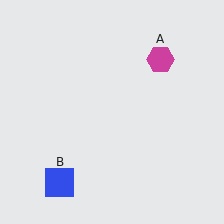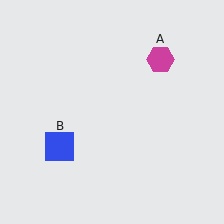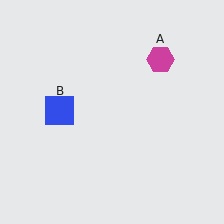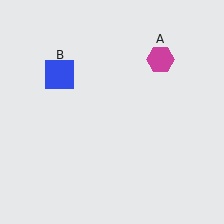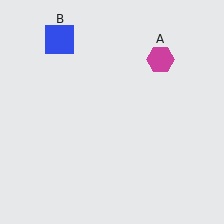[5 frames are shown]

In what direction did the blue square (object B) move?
The blue square (object B) moved up.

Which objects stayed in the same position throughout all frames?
Magenta hexagon (object A) remained stationary.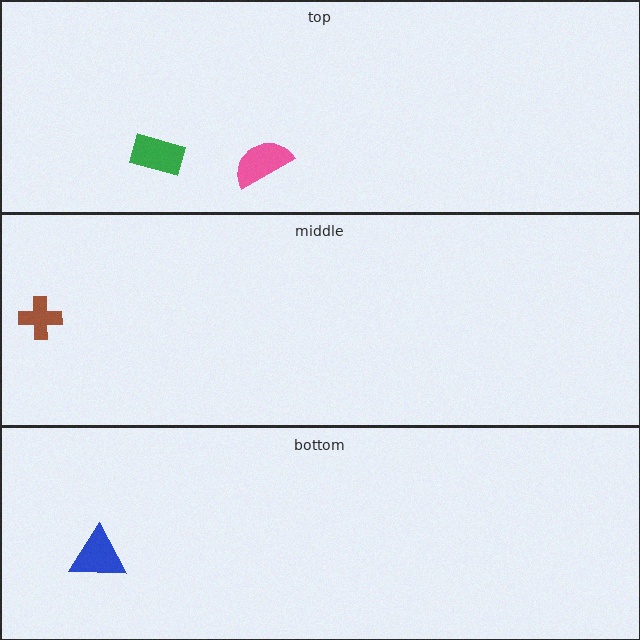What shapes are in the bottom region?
The blue triangle.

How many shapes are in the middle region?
1.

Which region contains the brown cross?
The middle region.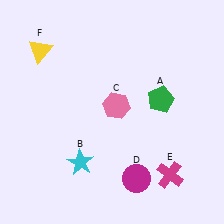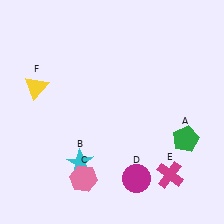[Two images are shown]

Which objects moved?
The objects that moved are: the green pentagon (A), the pink hexagon (C), the yellow triangle (F).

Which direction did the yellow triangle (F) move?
The yellow triangle (F) moved down.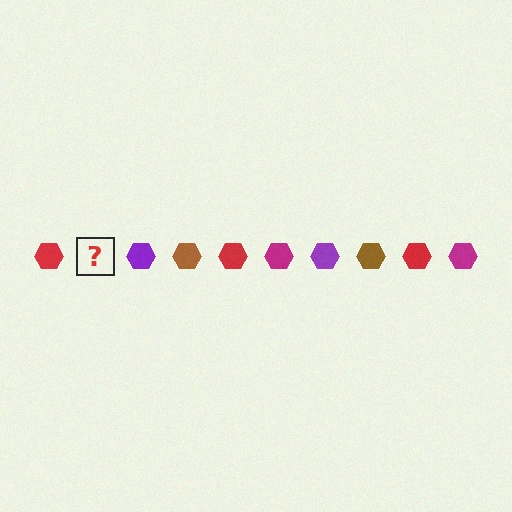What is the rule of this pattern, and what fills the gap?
The rule is that the pattern cycles through red, magenta, purple, brown hexagons. The gap should be filled with a magenta hexagon.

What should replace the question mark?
The question mark should be replaced with a magenta hexagon.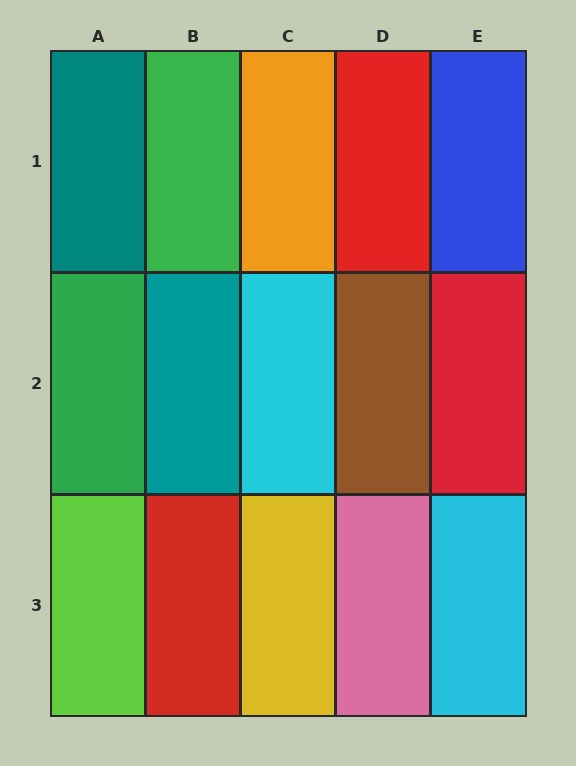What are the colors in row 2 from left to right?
Green, teal, cyan, brown, red.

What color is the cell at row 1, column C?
Orange.